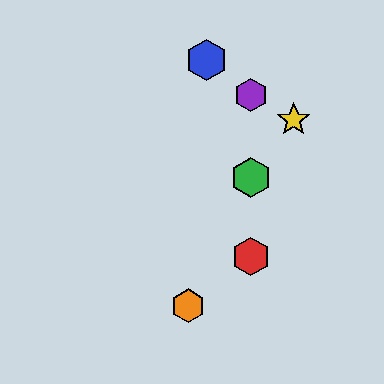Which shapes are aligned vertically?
The red hexagon, the green hexagon, the purple hexagon are aligned vertically.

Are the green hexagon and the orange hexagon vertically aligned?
No, the green hexagon is at x≈251 and the orange hexagon is at x≈188.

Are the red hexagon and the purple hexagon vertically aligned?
Yes, both are at x≈251.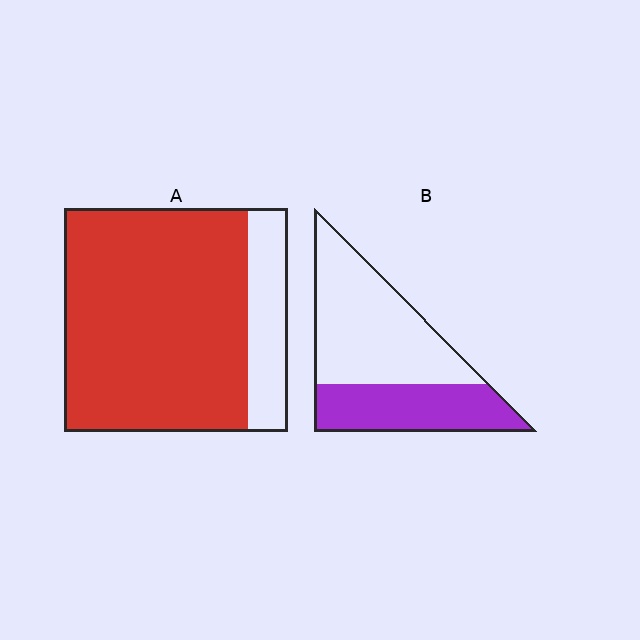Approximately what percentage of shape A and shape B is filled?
A is approximately 80% and B is approximately 40%.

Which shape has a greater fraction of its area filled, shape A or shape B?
Shape A.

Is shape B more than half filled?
No.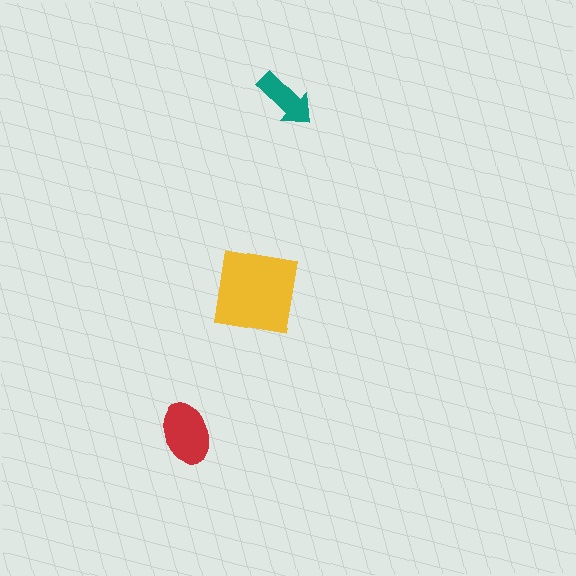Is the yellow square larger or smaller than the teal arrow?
Larger.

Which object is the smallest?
The teal arrow.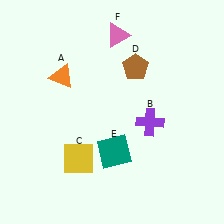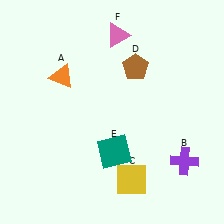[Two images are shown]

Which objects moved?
The objects that moved are: the purple cross (B), the yellow square (C).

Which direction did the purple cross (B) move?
The purple cross (B) moved down.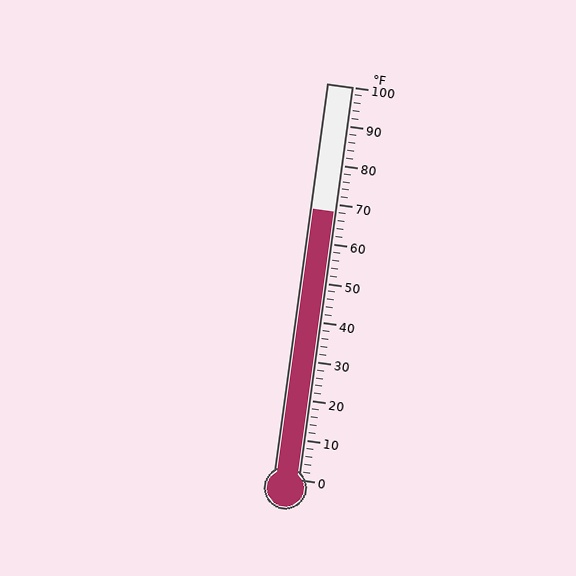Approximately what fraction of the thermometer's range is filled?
The thermometer is filled to approximately 70% of its range.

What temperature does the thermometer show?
The thermometer shows approximately 68°F.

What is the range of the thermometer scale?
The thermometer scale ranges from 0°F to 100°F.